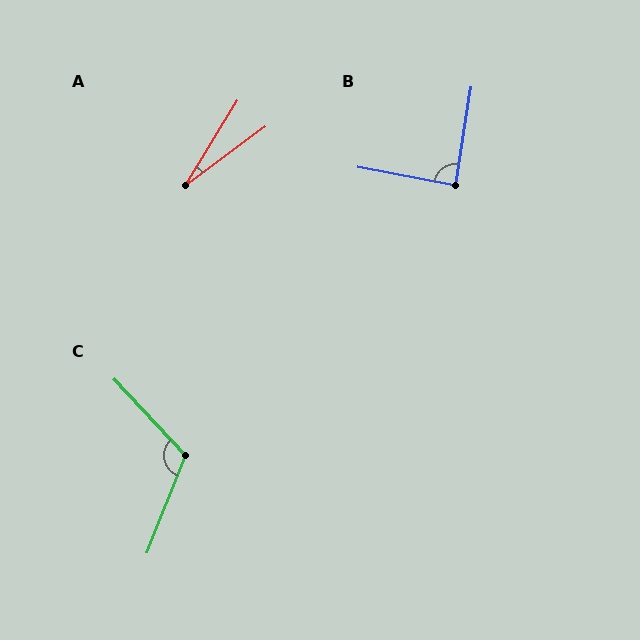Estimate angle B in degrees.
Approximately 88 degrees.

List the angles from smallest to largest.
A (22°), B (88°), C (116°).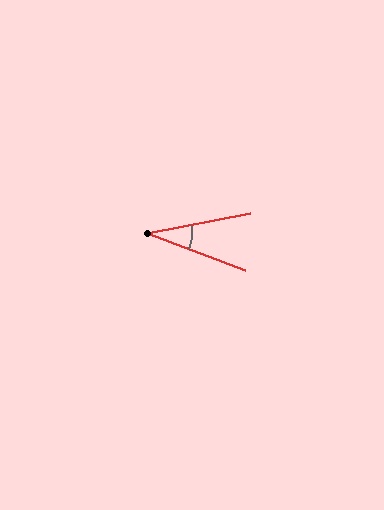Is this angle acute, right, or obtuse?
It is acute.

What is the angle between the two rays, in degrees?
Approximately 31 degrees.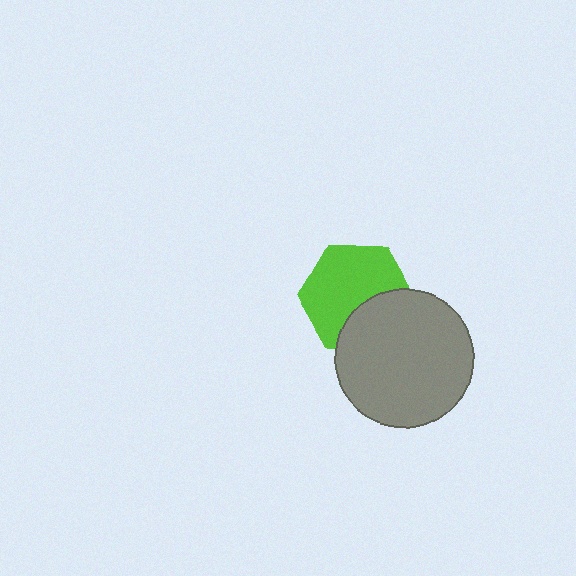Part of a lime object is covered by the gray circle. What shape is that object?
It is a hexagon.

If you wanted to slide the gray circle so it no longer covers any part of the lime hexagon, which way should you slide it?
Slide it down — that is the most direct way to separate the two shapes.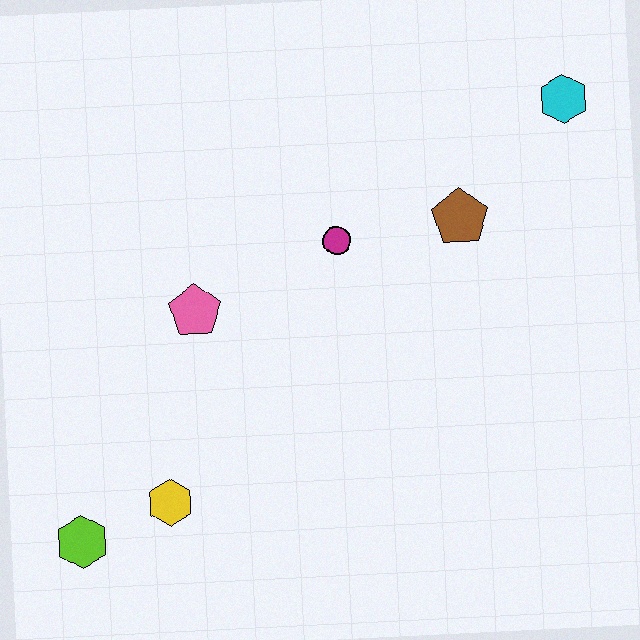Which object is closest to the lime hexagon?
The yellow hexagon is closest to the lime hexagon.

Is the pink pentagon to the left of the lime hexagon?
No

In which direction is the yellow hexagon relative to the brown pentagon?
The yellow hexagon is to the left of the brown pentagon.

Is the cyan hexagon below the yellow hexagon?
No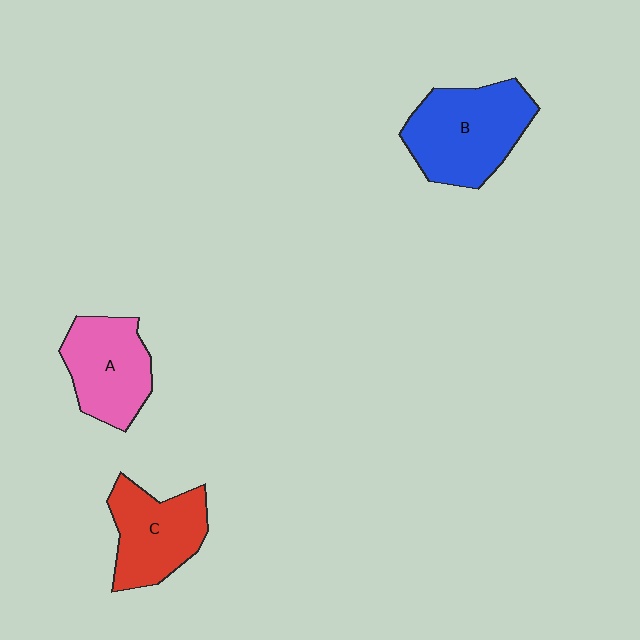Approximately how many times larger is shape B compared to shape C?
Approximately 1.3 times.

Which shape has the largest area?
Shape B (blue).